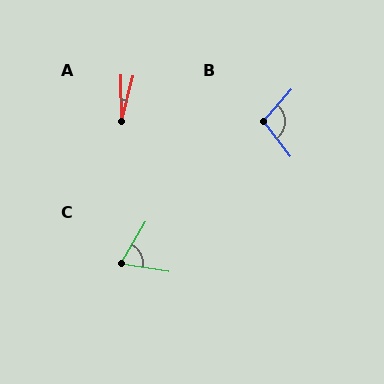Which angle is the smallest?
A, at approximately 15 degrees.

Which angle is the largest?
B, at approximately 101 degrees.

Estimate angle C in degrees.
Approximately 69 degrees.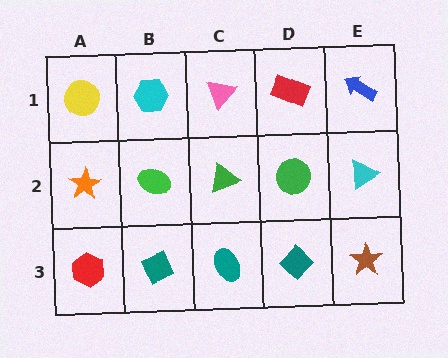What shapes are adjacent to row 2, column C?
A pink triangle (row 1, column C), a teal ellipse (row 3, column C), a green ellipse (row 2, column B), a green circle (row 2, column D).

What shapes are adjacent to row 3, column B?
A green ellipse (row 2, column B), a red hexagon (row 3, column A), a teal ellipse (row 3, column C).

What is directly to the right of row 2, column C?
A green circle.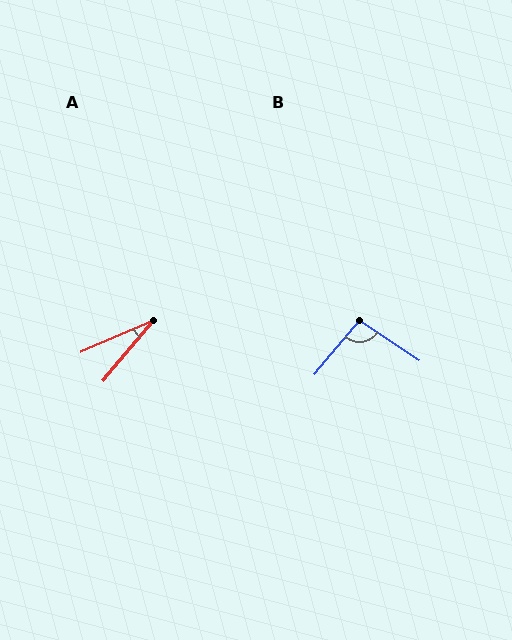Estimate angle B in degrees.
Approximately 96 degrees.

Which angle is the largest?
B, at approximately 96 degrees.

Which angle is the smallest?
A, at approximately 27 degrees.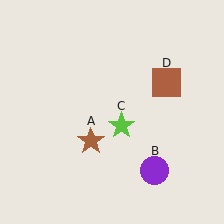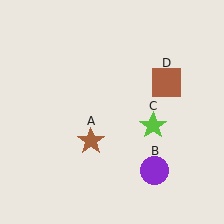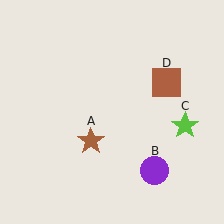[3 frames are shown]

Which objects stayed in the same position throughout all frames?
Brown star (object A) and purple circle (object B) and brown square (object D) remained stationary.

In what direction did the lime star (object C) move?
The lime star (object C) moved right.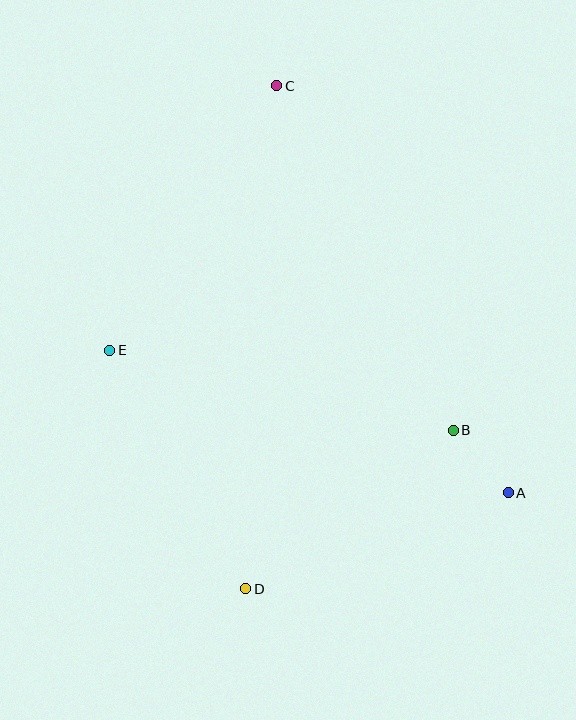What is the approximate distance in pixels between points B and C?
The distance between B and C is approximately 387 pixels.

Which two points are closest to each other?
Points A and B are closest to each other.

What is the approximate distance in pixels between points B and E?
The distance between B and E is approximately 353 pixels.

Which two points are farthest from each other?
Points C and D are farthest from each other.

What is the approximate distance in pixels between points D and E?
The distance between D and E is approximately 275 pixels.